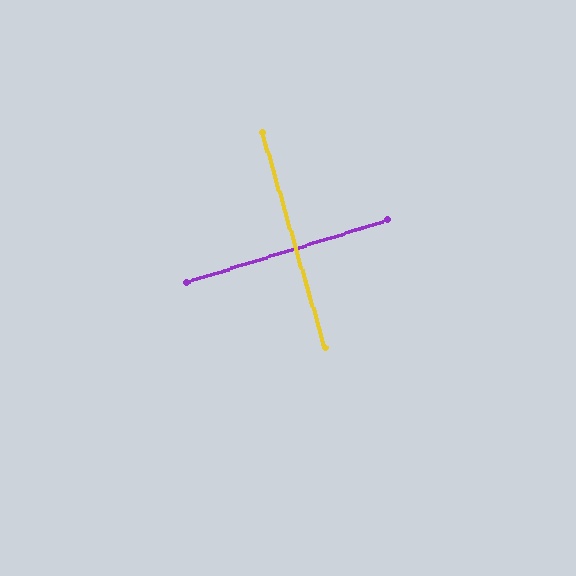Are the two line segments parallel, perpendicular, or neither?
Perpendicular — they meet at approximately 89°.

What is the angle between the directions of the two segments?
Approximately 89 degrees.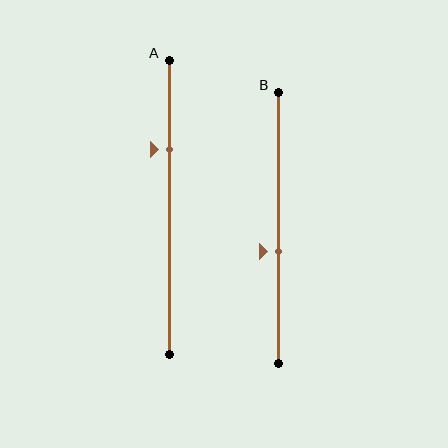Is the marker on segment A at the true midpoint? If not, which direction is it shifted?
No, the marker on segment A is shifted upward by about 19% of the segment length.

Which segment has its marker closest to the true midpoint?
Segment B has its marker closest to the true midpoint.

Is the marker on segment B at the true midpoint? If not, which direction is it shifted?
No, the marker on segment B is shifted downward by about 9% of the segment length.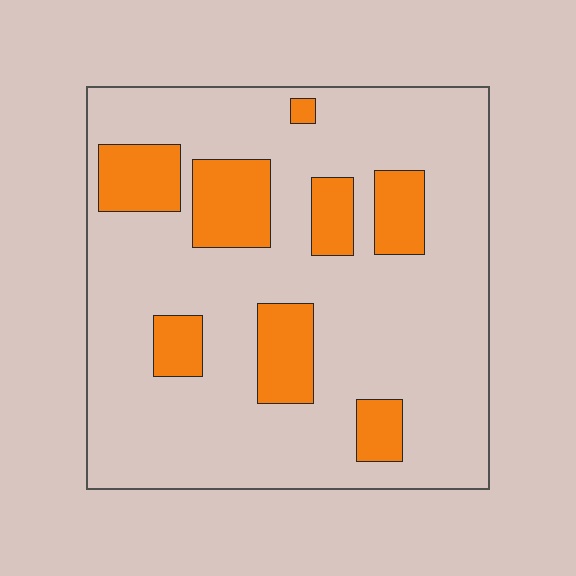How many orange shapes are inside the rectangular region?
8.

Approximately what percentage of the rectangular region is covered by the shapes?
Approximately 20%.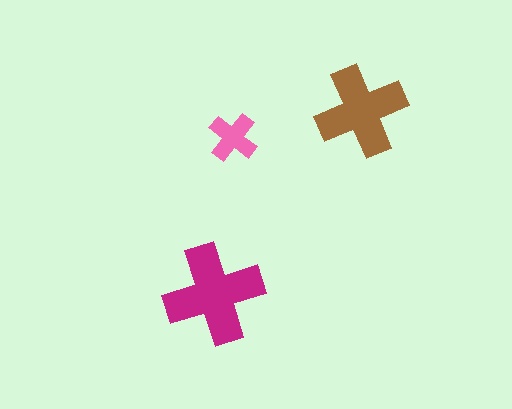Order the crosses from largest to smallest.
the magenta one, the brown one, the pink one.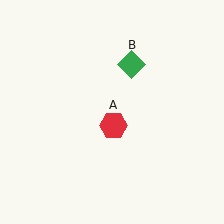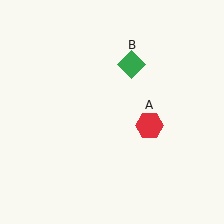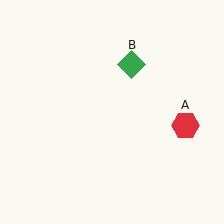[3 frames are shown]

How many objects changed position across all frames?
1 object changed position: red hexagon (object A).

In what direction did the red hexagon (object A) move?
The red hexagon (object A) moved right.